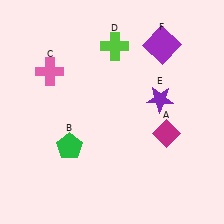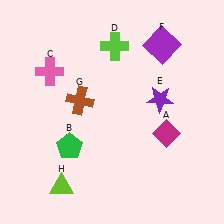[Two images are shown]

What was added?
A brown cross (G), a lime triangle (H) were added in Image 2.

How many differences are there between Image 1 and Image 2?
There are 2 differences between the two images.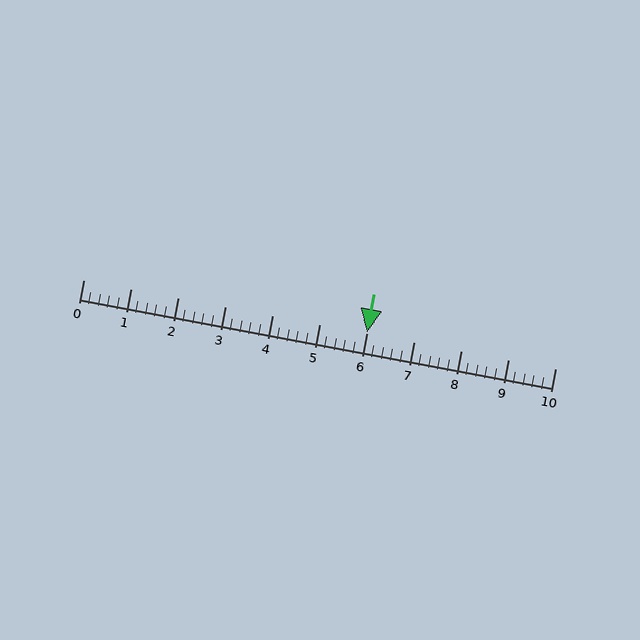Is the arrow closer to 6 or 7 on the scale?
The arrow is closer to 6.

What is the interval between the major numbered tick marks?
The major tick marks are spaced 1 units apart.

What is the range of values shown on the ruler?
The ruler shows values from 0 to 10.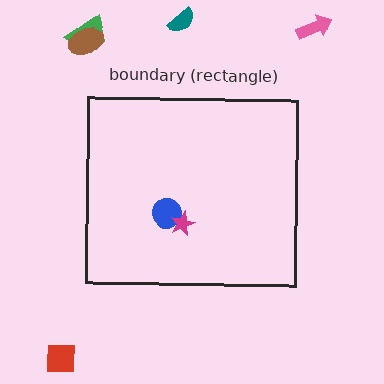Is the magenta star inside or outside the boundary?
Inside.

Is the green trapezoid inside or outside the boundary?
Outside.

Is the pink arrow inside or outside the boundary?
Outside.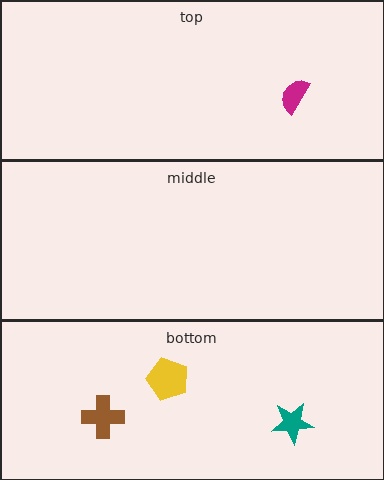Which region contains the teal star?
The bottom region.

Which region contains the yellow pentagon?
The bottom region.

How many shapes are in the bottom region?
3.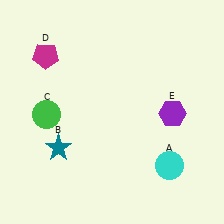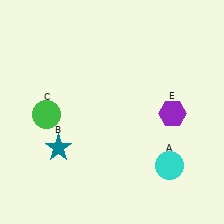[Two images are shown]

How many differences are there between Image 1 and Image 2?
There is 1 difference between the two images.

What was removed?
The magenta pentagon (D) was removed in Image 2.